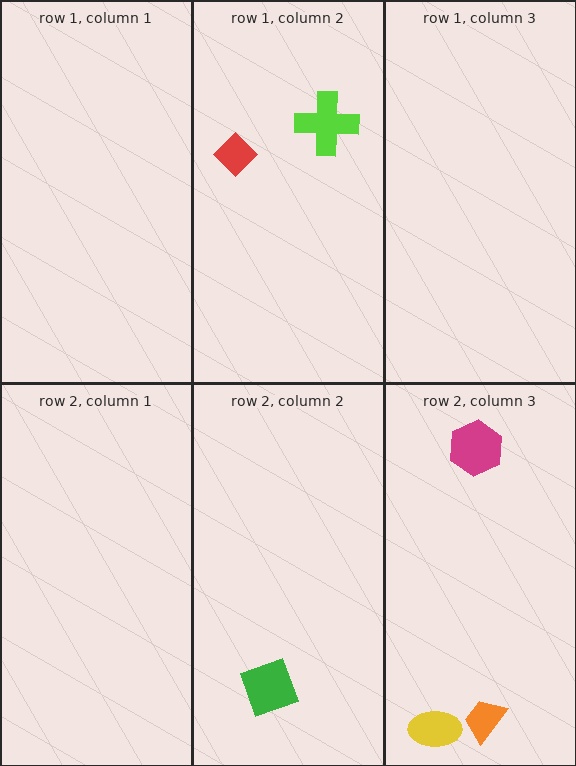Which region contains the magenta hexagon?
The row 2, column 3 region.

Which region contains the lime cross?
The row 1, column 2 region.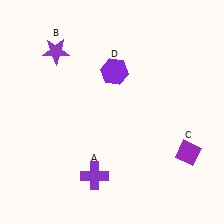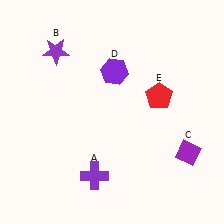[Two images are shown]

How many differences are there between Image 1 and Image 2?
There is 1 difference between the two images.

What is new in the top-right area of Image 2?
A red pentagon (E) was added in the top-right area of Image 2.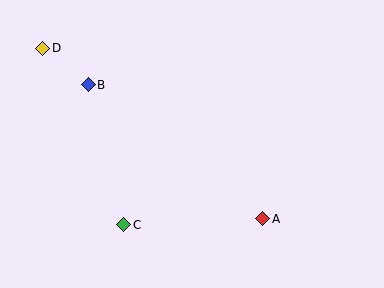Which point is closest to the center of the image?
Point A at (263, 219) is closest to the center.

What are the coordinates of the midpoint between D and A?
The midpoint between D and A is at (153, 133).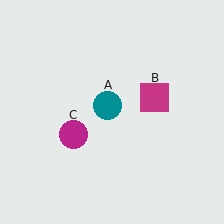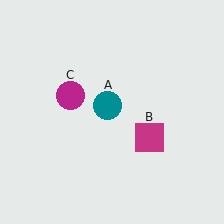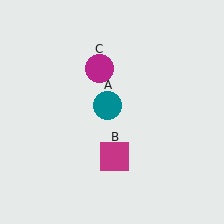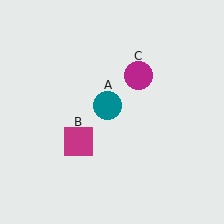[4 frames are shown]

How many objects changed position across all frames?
2 objects changed position: magenta square (object B), magenta circle (object C).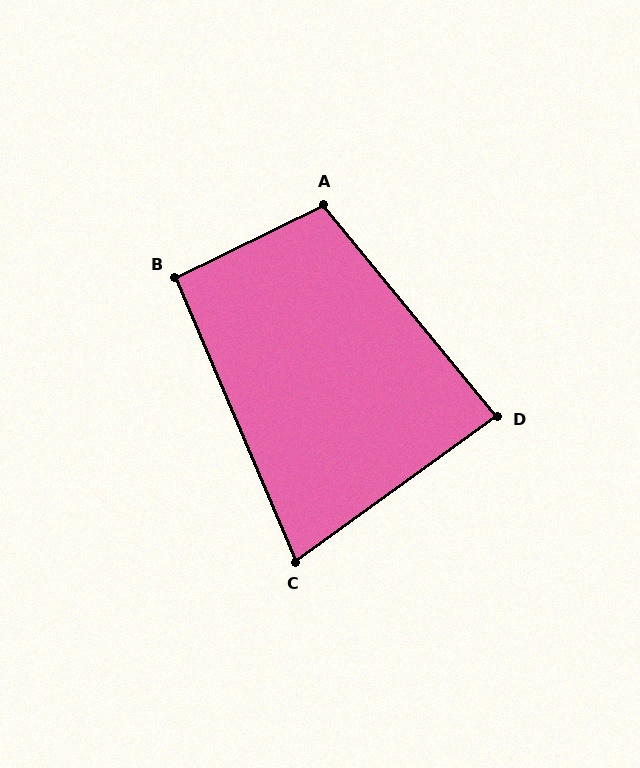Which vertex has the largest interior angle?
A, at approximately 103 degrees.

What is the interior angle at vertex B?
Approximately 93 degrees (approximately right).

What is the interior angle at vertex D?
Approximately 87 degrees (approximately right).